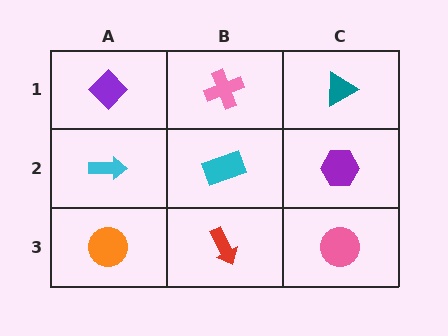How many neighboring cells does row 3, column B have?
3.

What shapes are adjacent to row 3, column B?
A cyan rectangle (row 2, column B), an orange circle (row 3, column A), a pink circle (row 3, column C).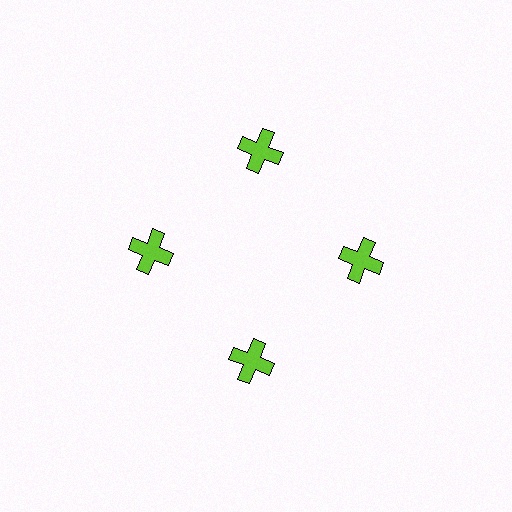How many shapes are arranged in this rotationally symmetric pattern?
There are 4 shapes, arranged in 4 groups of 1.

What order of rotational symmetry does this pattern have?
This pattern has 4-fold rotational symmetry.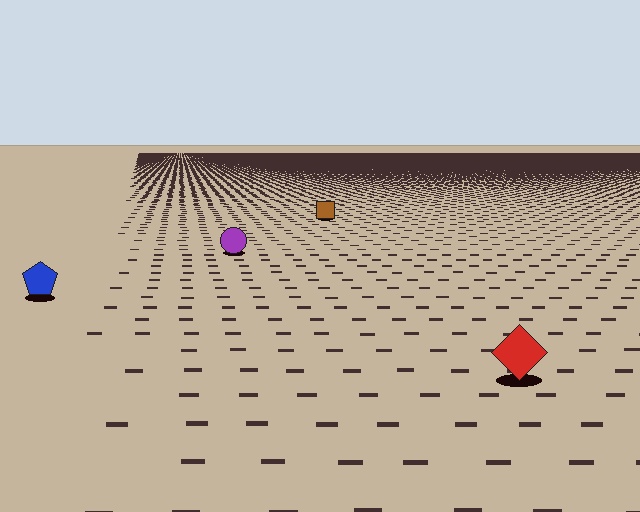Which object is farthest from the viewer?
The brown square is farthest from the viewer. It appears smaller and the ground texture around it is denser.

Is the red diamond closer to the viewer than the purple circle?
Yes. The red diamond is closer — you can tell from the texture gradient: the ground texture is coarser near it.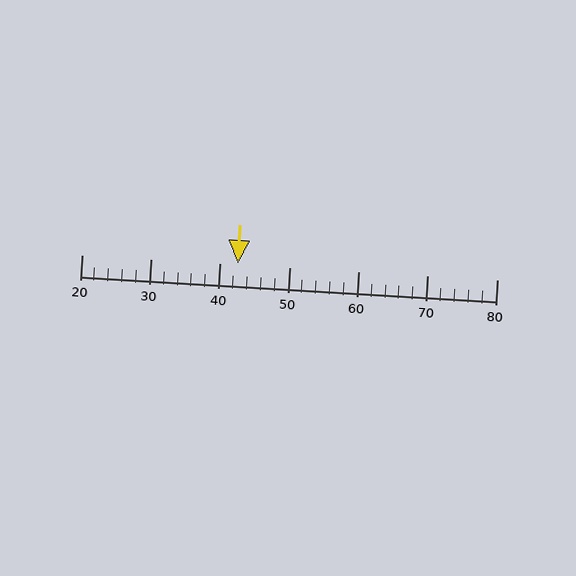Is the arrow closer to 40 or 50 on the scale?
The arrow is closer to 40.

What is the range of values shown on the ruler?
The ruler shows values from 20 to 80.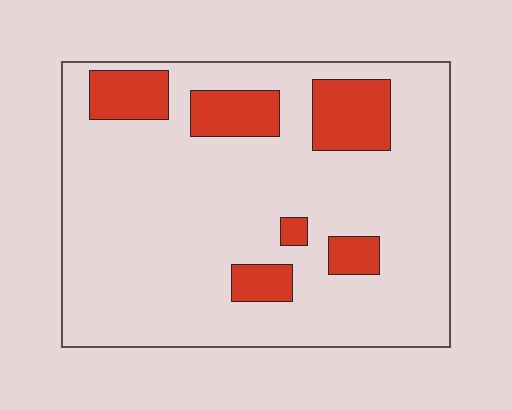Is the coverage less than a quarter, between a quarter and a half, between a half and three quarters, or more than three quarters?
Less than a quarter.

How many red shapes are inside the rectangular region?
6.